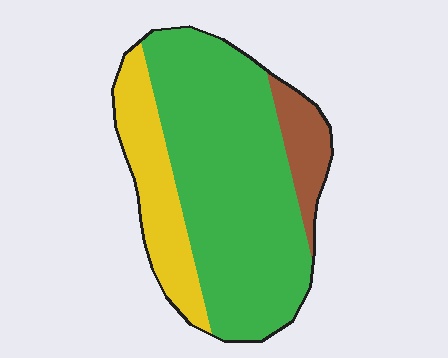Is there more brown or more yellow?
Yellow.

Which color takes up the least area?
Brown, at roughly 10%.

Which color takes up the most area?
Green, at roughly 70%.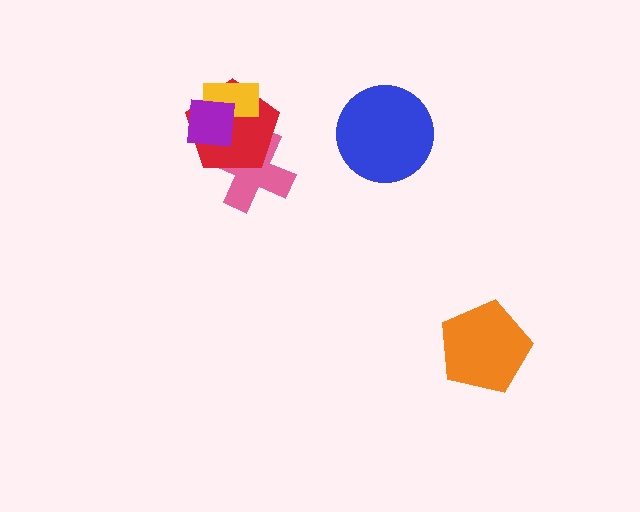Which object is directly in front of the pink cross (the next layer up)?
The red pentagon is directly in front of the pink cross.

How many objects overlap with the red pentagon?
3 objects overlap with the red pentagon.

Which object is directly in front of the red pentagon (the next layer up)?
The yellow rectangle is directly in front of the red pentagon.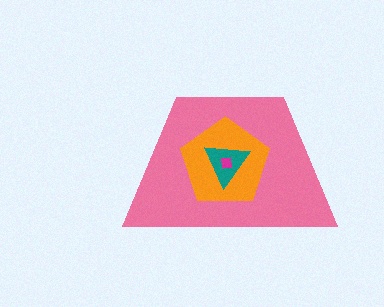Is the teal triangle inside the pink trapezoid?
Yes.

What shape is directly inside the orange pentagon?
The teal triangle.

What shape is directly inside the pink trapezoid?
The orange pentagon.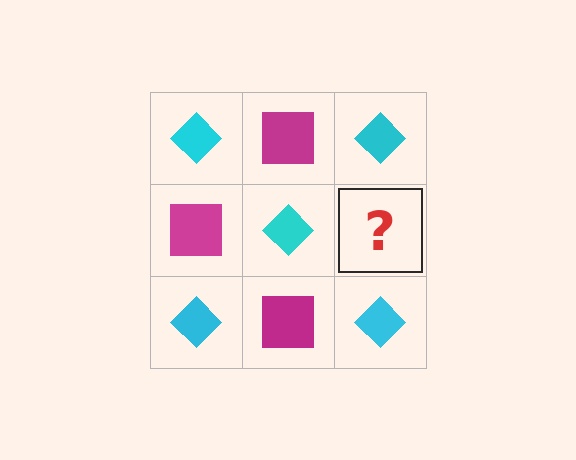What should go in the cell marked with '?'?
The missing cell should contain a magenta square.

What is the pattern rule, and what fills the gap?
The rule is that it alternates cyan diamond and magenta square in a checkerboard pattern. The gap should be filled with a magenta square.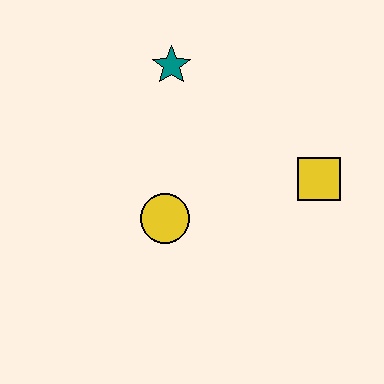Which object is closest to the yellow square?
The yellow circle is closest to the yellow square.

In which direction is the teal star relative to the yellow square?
The teal star is to the left of the yellow square.